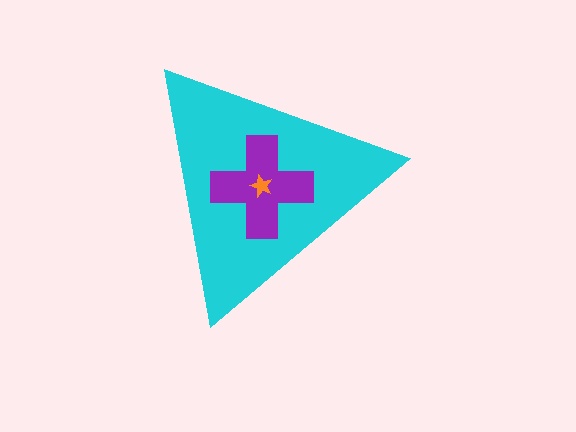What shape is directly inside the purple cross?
The orange star.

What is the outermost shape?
The cyan triangle.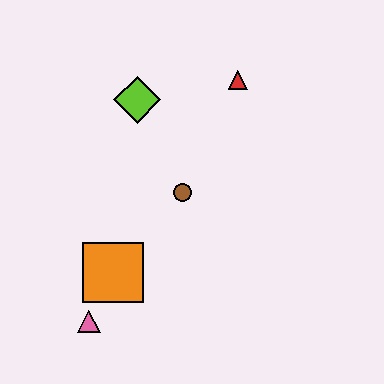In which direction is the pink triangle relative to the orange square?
The pink triangle is below the orange square.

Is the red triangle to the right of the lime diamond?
Yes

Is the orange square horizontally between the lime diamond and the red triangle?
No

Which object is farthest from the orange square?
The red triangle is farthest from the orange square.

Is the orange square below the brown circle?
Yes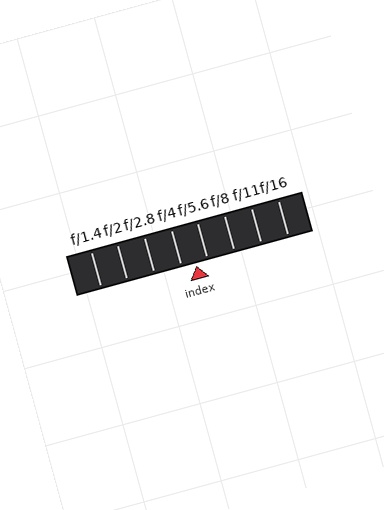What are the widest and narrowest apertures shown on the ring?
The widest aperture shown is f/1.4 and the narrowest is f/16.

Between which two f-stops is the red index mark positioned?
The index mark is between f/4 and f/5.6.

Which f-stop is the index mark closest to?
The index mark is closest to f/5.6.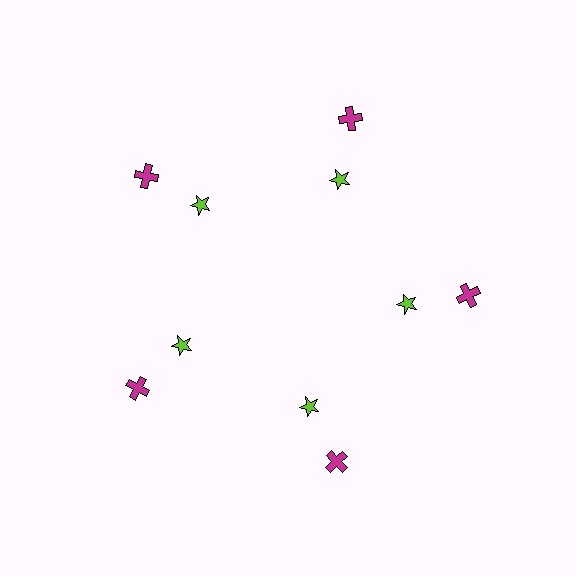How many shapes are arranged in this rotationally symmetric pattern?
There are 10 shapes, arranged in 5 groups of 2.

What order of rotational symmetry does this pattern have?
This pattern has 5-fold rotational symmetry.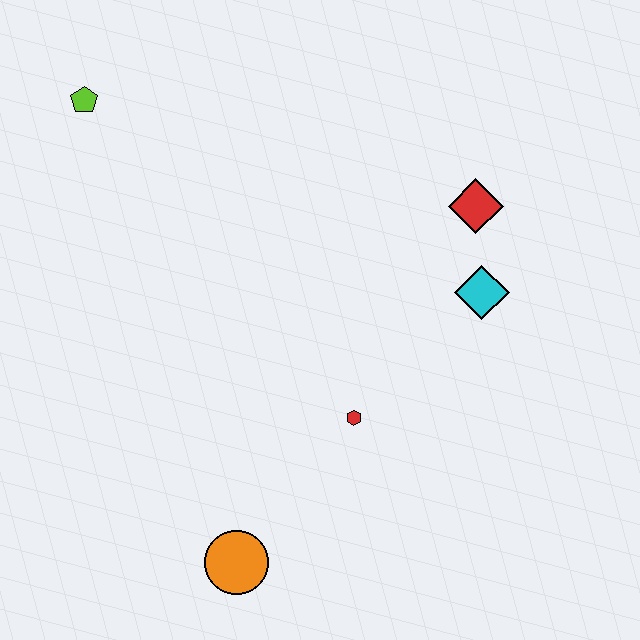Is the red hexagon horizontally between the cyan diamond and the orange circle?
Yes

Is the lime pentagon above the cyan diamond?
Yes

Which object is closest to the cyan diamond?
The red diamond is closest to the cyan diamond.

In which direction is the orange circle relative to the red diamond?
The orange circle is below the red diamond.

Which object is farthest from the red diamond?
The orange circle is farthest from the red diamond.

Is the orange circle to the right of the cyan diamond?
No